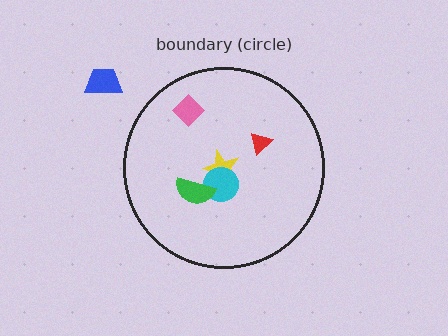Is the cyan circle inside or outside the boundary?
Inside.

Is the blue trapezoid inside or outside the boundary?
Outside.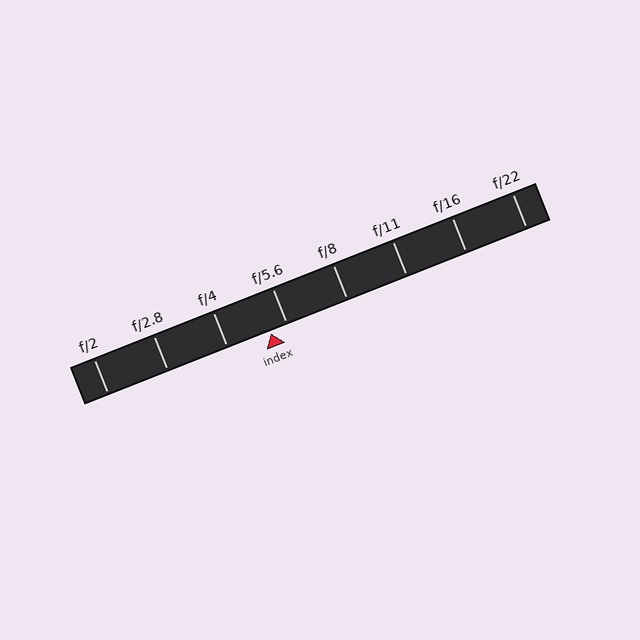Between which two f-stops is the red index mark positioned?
The index mark is between f/4 and f/5.6.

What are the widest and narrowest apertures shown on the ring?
The widest aperture shown is f/2 and the narrowest is f/22.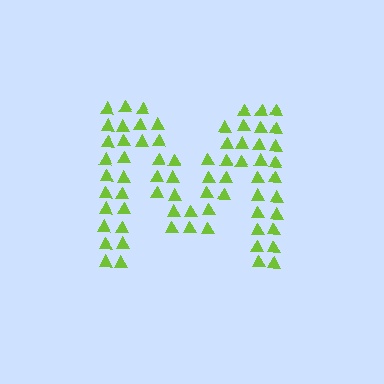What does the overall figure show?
The overall figure shows the letter M.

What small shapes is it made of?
It is made of small triangles.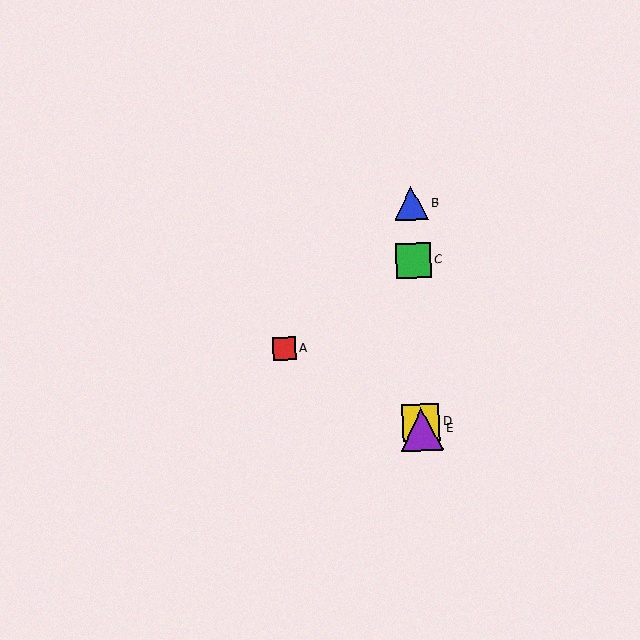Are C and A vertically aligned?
No, C is at x≈414 and A is at x≈284.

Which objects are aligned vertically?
Objects B, C, D, E are aligned vertically.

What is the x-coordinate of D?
Object D is at x≈421.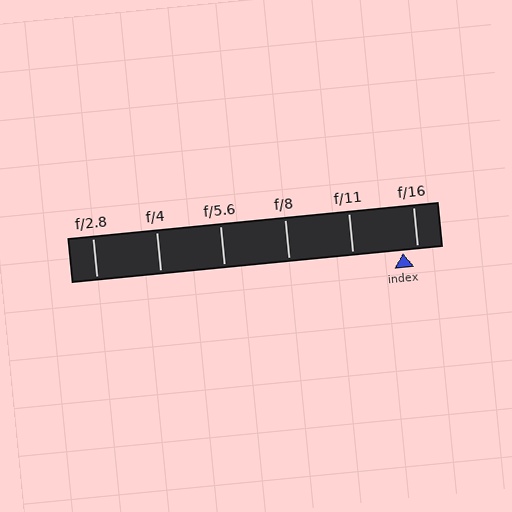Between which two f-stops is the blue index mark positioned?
The index mark is between f/11 and f/16.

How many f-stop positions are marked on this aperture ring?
There are 6 f-stop positions marked.